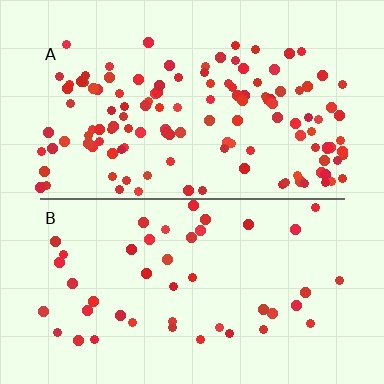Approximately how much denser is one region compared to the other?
Approximately 2.8× — region A over region B.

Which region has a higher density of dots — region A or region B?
A (the top).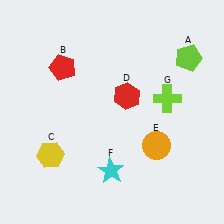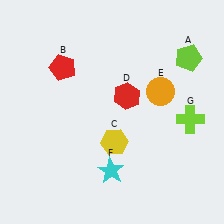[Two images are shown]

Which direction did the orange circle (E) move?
The orange circle (E) moved up.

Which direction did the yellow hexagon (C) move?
The yellow hexagon (C) moved right.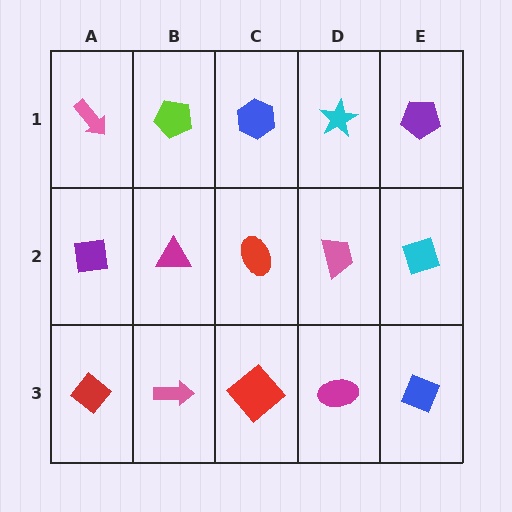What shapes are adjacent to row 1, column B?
A magenta triangle (row 2, column B), a pink arrow (row 1, column A), a blue hexagon (row 1, column C).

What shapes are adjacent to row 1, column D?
A pink trapezoid (row 2, column D), a blue hexagon (row 1, column C), a purple pentagon (row 1, column E).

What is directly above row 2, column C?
A blue hexagon.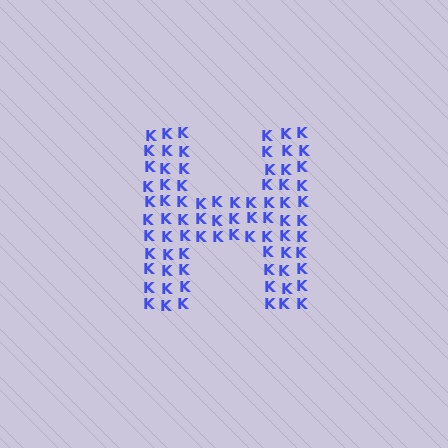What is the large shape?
The large shape is the letter H.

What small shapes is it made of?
It is made of small letter K's.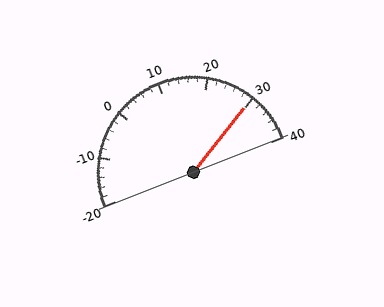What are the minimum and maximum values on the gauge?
The gauge ranges from -20 to 40.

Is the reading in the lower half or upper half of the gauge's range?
The reading is in the upper half of the range (-20 to 40).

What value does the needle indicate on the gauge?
The needle indicates approximately 30.